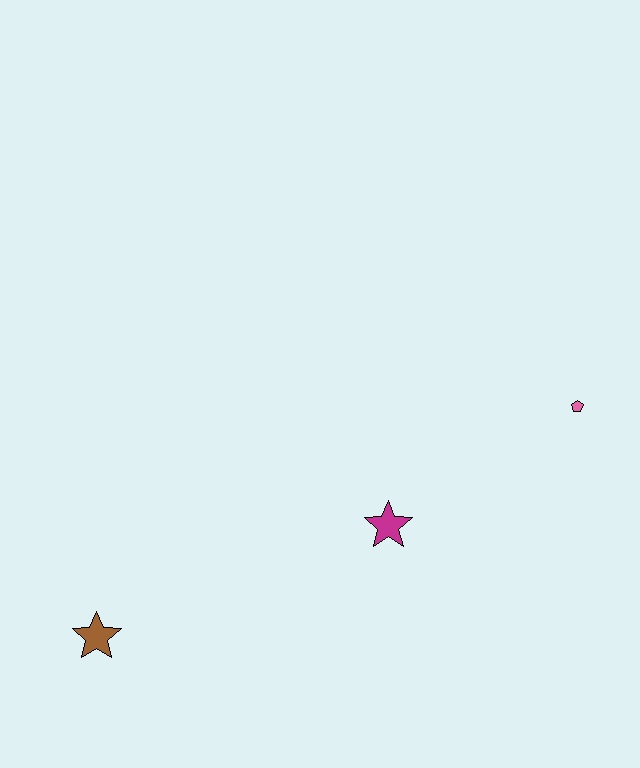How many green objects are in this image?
There are no green objects.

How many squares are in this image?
There are no squares.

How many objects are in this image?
There are 3 objects.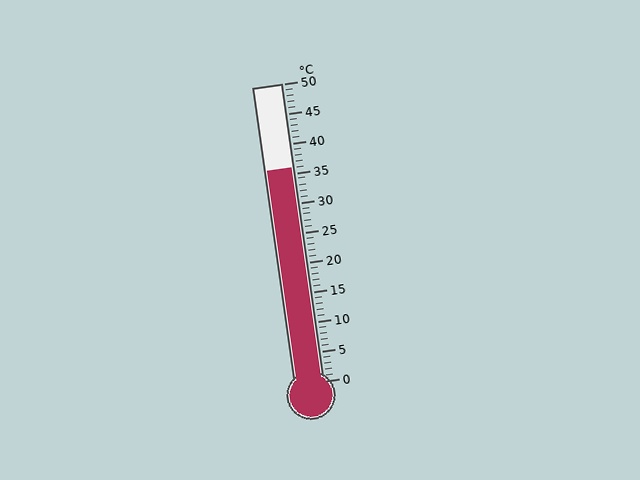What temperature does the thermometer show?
The thermometer shows approximately 36°C.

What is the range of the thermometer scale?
The thermometer scale ranges from 0°C to 50°C.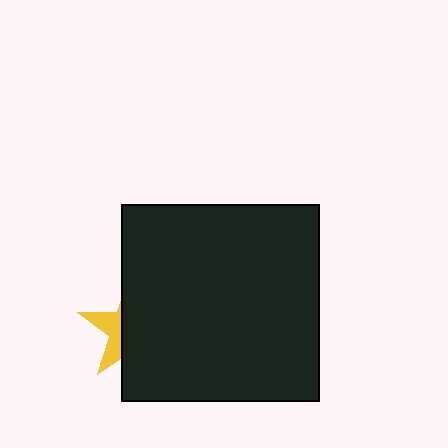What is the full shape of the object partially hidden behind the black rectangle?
The partially hidden object is a yellow star.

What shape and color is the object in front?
The object in front is a black rectangle.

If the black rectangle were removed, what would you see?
You would see the complete yellow star.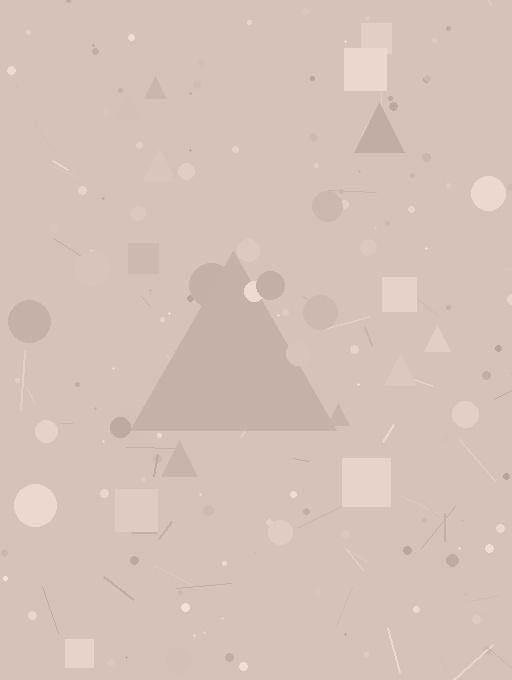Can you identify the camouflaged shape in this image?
The camouflaged shape is a triangle.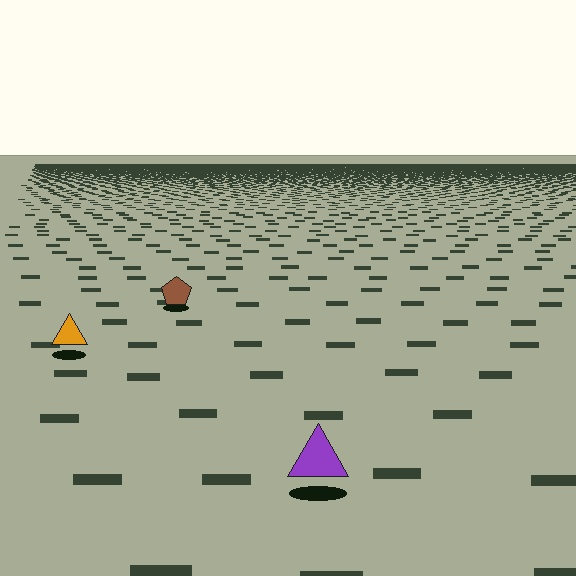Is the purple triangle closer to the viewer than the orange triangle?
Yes. The purple triangle is closer — you can tell from the texture gradient: the ground texture is coarser near it.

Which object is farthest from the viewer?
The brown pentagon is farthest from the viewer. It appears smaller and the ground texture around it is denser.